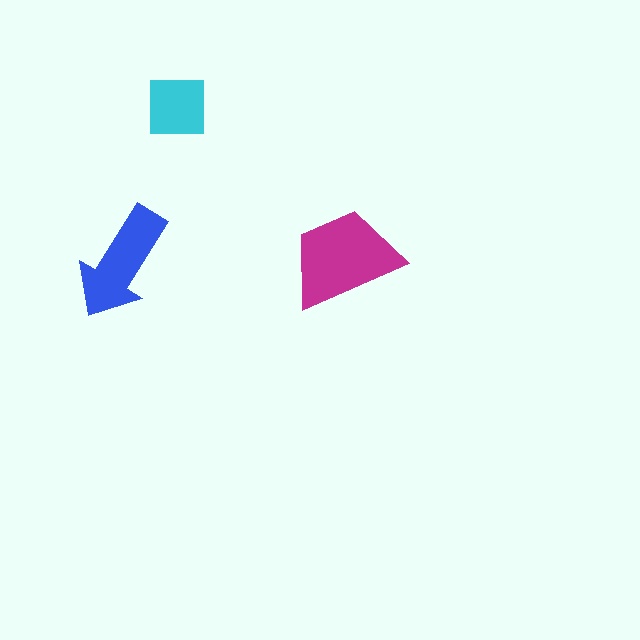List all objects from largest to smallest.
The magenta trapezoid, the blue arrow, the cyan square.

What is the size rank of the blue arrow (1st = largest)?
2nd.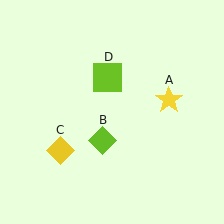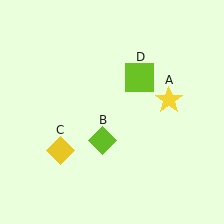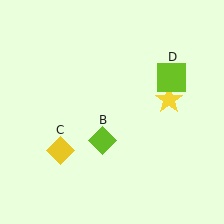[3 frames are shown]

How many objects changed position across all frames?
1 object changed position: lime square (object D).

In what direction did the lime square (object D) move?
The lime square (object D) moved right.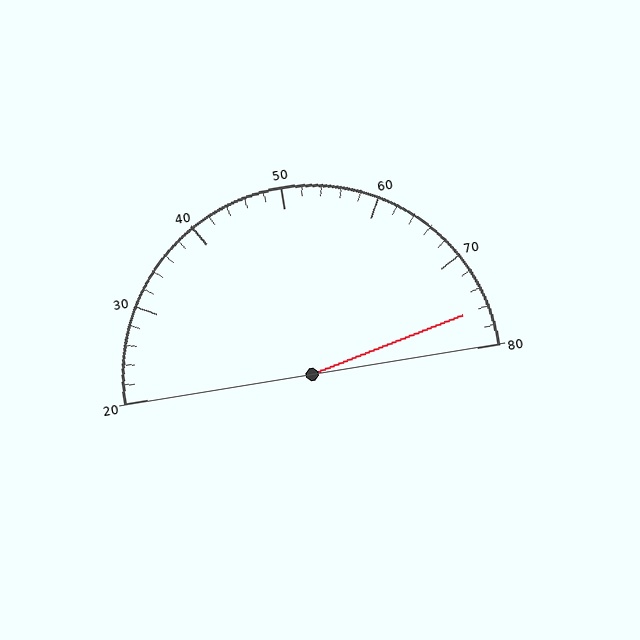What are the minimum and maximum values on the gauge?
The gauge ranges from 20 to 80.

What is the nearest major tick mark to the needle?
The nearest major tick mark is 80.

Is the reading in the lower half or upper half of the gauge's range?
The reading is in the upper half of the range (20 to 80).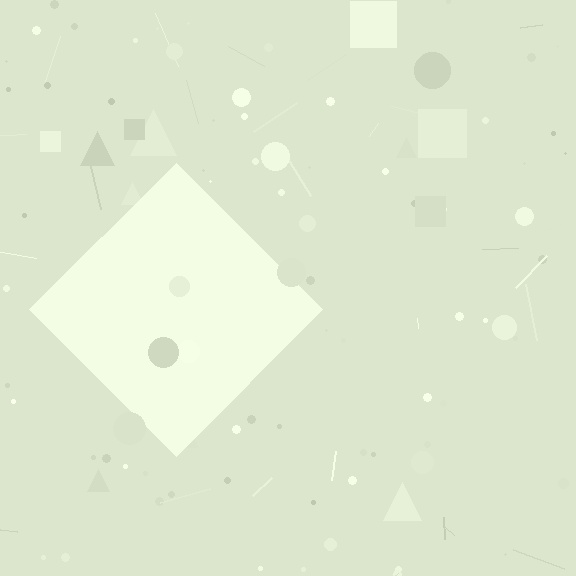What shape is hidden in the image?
A diamond is hidden in the image.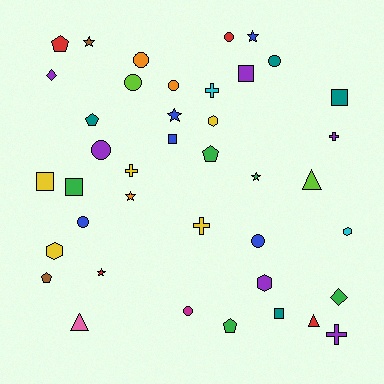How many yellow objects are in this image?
There are 5 yellow objects.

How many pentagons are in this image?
There are 5 pentagons.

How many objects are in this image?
There are 40 objects.